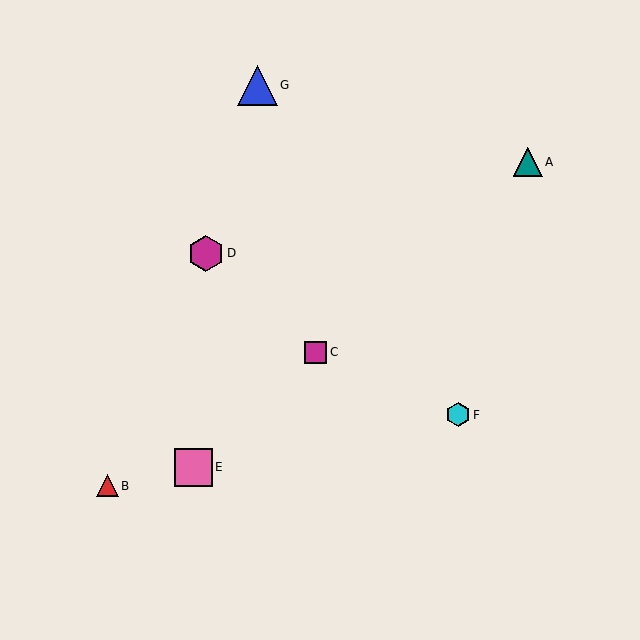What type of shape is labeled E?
Shape E is a pink square.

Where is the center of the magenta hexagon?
The center of the magenta hexagon is at (206, 253).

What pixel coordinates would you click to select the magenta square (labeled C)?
Click at (316, 352) to select the magenta square C.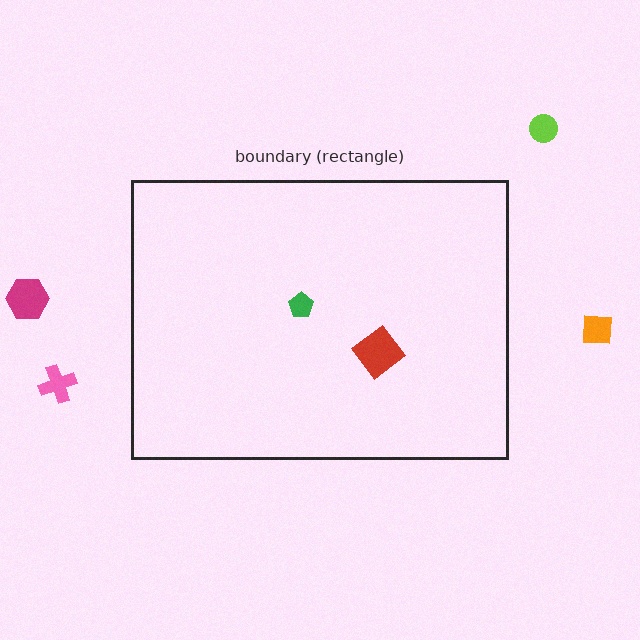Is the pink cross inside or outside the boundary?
Outside.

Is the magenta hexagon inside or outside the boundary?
Outside.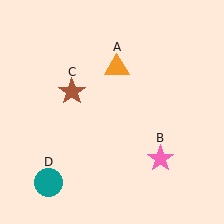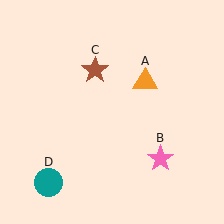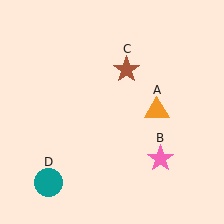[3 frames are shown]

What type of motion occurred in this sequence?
The orange triangle (object A), brown star (object C) rotated clockwise around the center of the scene.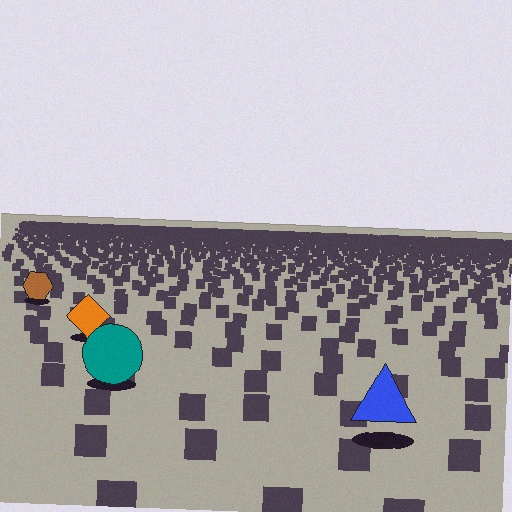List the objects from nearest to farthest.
From nearest to farthest: the blue triangle, the teal circle, the orange diamond, the brown hexagon.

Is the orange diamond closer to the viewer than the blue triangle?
No. The blue triangle is closer — you can tell from the texture gradient: the ground texture is coarser near it.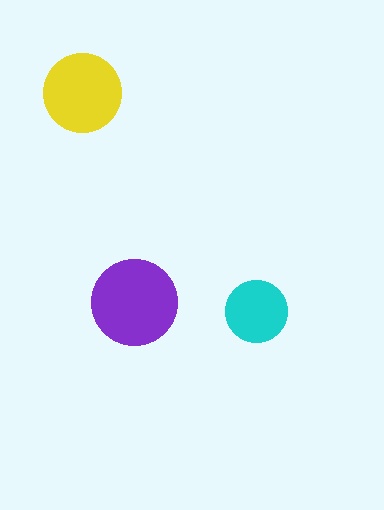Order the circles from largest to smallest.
the purple one, the yellow one, the cyan one.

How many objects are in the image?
There are 3 objects in the image.